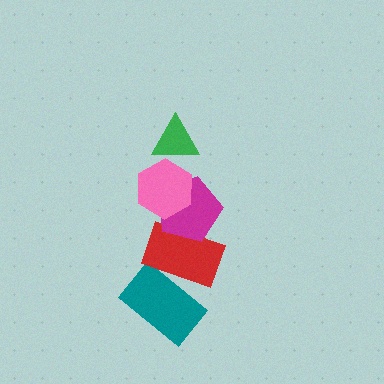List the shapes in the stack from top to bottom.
From top to bottom: the green triangle, the pink hexagon, the magenta pentagon, the red rectangle, the teal rectangle.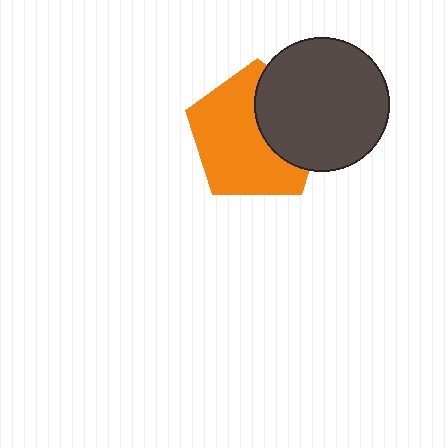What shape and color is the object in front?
The object in front is a dark gray circle.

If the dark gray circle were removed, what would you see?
You would see the complete orange pentagon.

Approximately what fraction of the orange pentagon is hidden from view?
Roughly 36% of the orange pentagon is hidden behind the dark gray circle.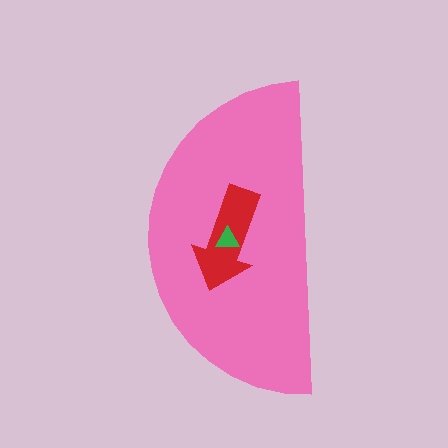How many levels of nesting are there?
3.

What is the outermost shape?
The pink semicircle.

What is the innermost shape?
The green triangle.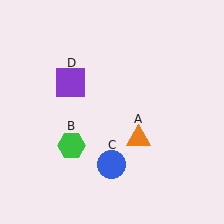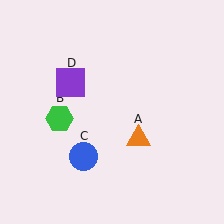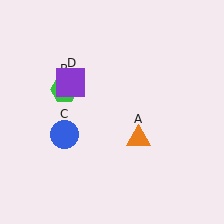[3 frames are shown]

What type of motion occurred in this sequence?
The green hexagon (object B), blue circle (object C) rotated clockwise around the center of the scene.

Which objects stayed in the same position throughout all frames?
Orange triangle (object A) and purple square (object D) remained stationary.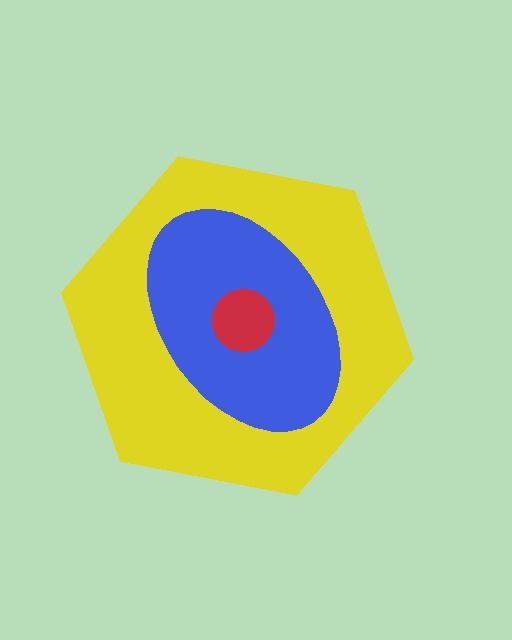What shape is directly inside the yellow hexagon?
The blue ellipse.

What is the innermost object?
The red circle.